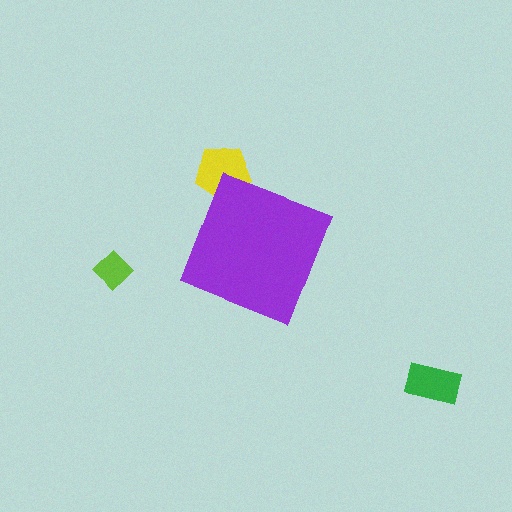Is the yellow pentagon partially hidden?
Yes, the yellow pentagon is partially hidden behind the purple diamond.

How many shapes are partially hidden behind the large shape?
1 shape is partially hidden.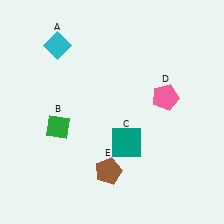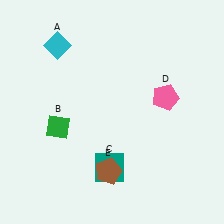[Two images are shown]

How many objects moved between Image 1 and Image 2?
1 object moved between the two images.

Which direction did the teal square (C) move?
The teal square (C) moved down.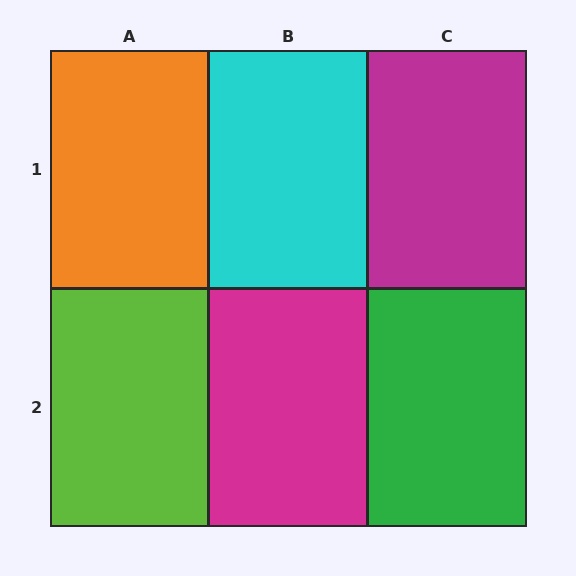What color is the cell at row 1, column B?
Cyan.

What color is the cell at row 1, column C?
Magenta.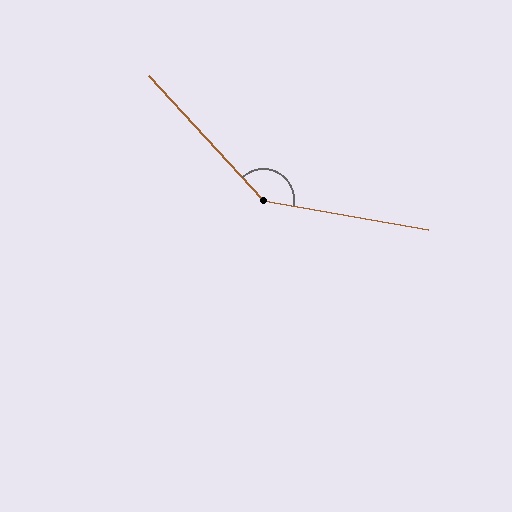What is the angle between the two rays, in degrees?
Approximately 143 degrees.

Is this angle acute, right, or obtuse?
It is obtuse.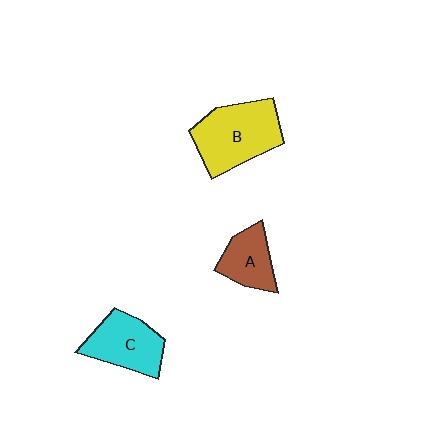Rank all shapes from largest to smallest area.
From largest to smallest: B (yellow), C (cyan), A (brown).